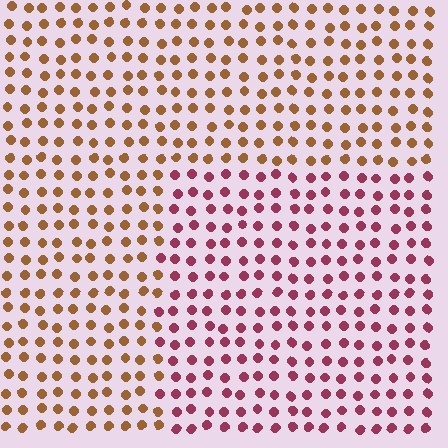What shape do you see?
I see a rectangle.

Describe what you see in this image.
The image is filled with small brown elements in a uniform arrangement. A rectangle-shaped region is visible where the elements are tinted to a slightly different hue, forming a subtle color boundary.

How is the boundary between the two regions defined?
The boundary is defined purely by a slight shift in hue (about 51 degrees). Spacing, size, and orientation are identical on both sides.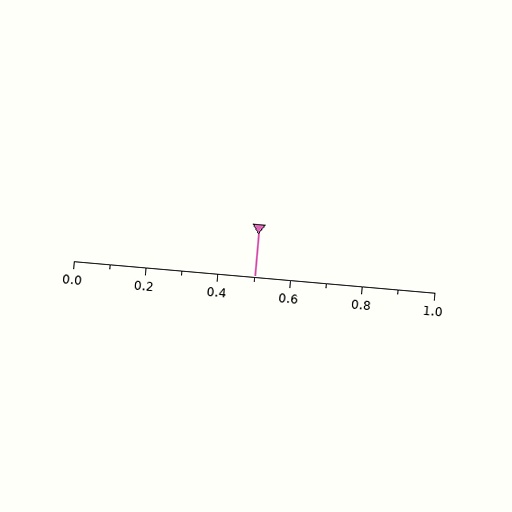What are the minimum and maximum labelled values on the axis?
The axis runs from 0.0 to 1.0.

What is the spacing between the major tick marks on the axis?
The major ticks are spaced 0.2 apart.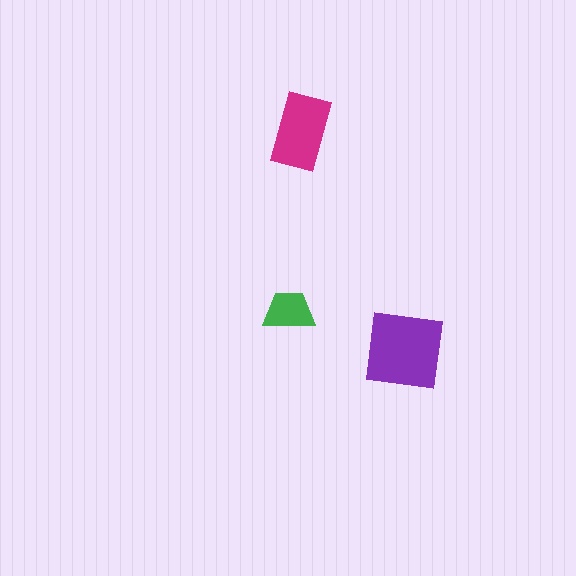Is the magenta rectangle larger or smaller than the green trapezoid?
Larger.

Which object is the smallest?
The green trapezoid.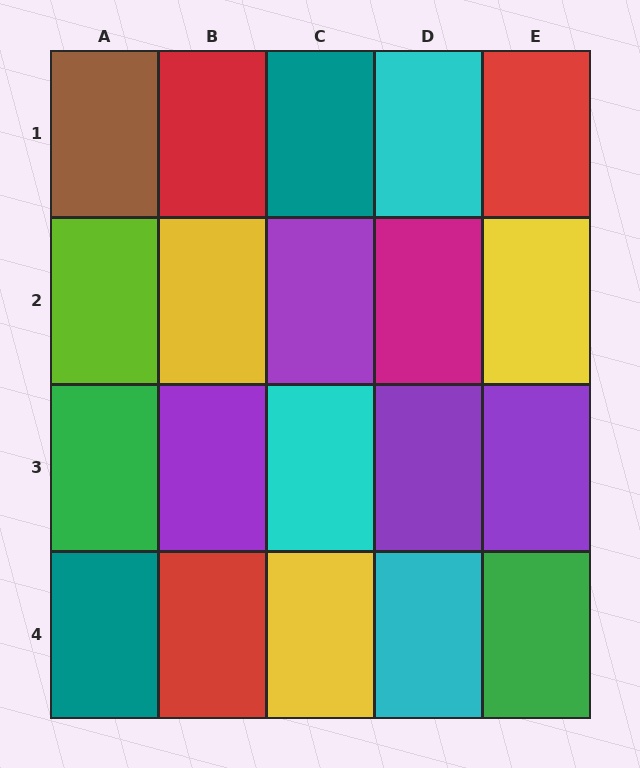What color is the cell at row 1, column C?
Teal.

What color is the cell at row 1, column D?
Cyan.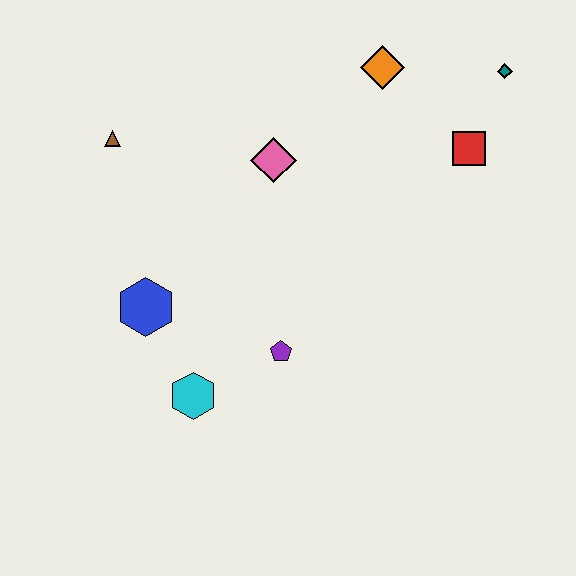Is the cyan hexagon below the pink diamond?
Yes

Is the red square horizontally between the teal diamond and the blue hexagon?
Yes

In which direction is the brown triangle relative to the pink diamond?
The brown triangle is to the left of the pink diamond.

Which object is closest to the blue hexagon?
The cyan hexagon is closest to the blue hexagon.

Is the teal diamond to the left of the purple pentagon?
No